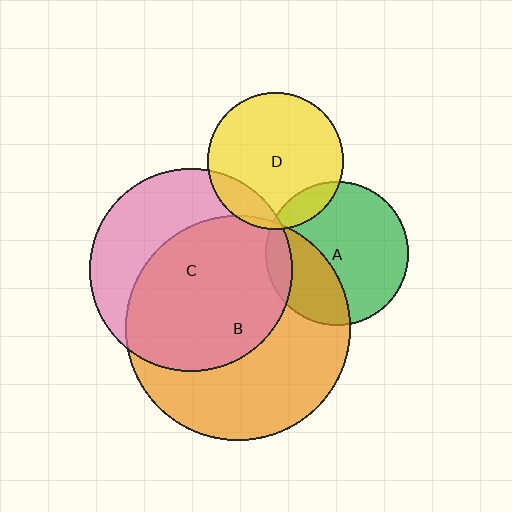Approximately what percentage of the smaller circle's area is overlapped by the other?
Approximately 10%.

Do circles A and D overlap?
Yes.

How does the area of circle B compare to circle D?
Approximately 2.7 times.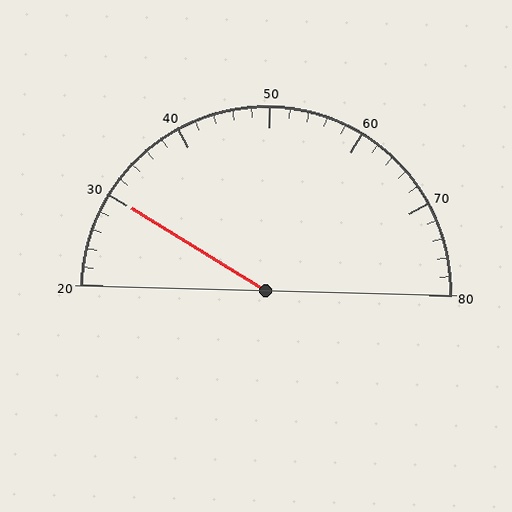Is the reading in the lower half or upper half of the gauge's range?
The reading is in the lower half of the range (20 to 80).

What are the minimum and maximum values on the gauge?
The gauge ranges from 20 to 80.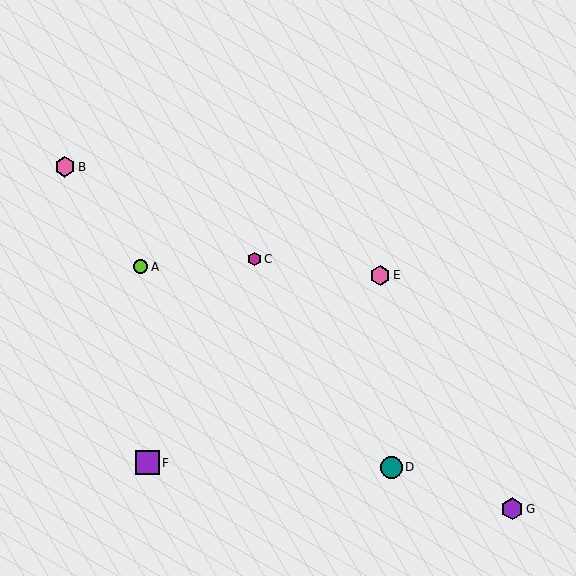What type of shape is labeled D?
Shape D is a teal circle.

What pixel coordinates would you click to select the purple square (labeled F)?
Click at (147, 463) to select the purple square F.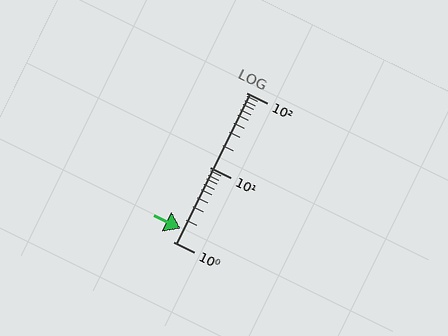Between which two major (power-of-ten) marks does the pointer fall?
The pointer is between 1 and 10.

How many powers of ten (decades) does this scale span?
The scale spans 2 decades, from 1 to 100.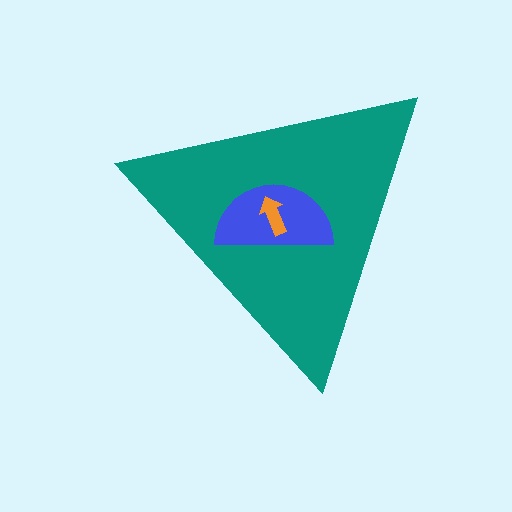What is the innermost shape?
The orange arrow.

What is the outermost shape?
The teal triangle.